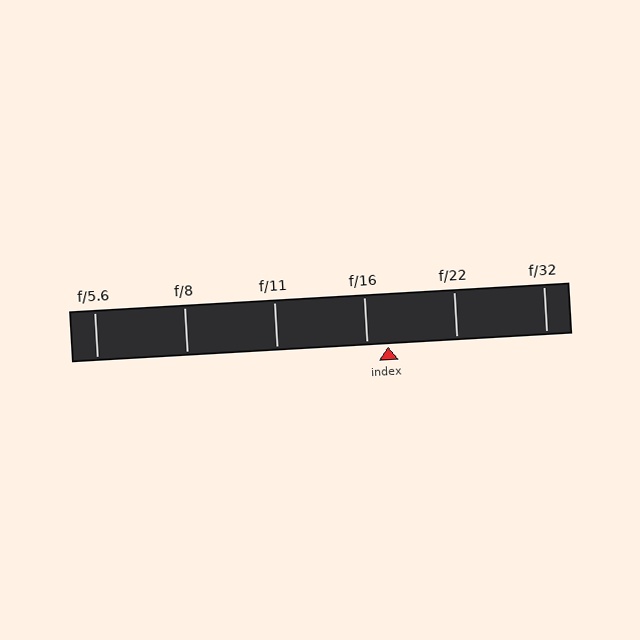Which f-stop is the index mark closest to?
The index mark is closest to f/16.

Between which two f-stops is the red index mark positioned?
The index mark is between f/16 and f/22.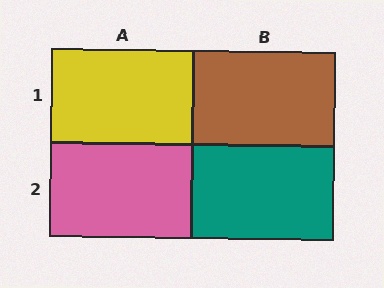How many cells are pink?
1 cell is pink.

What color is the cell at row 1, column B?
Brown.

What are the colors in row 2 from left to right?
Pink, teal.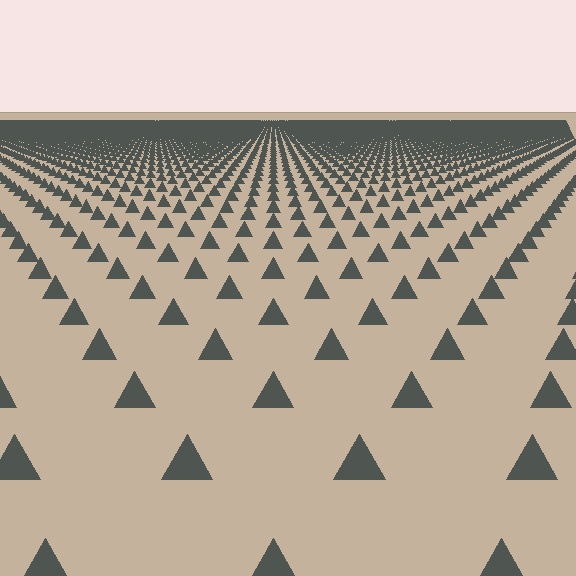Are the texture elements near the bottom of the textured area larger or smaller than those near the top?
Larger. Near the bottom, elements are closer to the viewer and appear at a bigger on-screen size.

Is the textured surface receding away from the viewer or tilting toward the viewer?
The surface is receding away from the viewer. Texture elements get smaller and denser toward the top.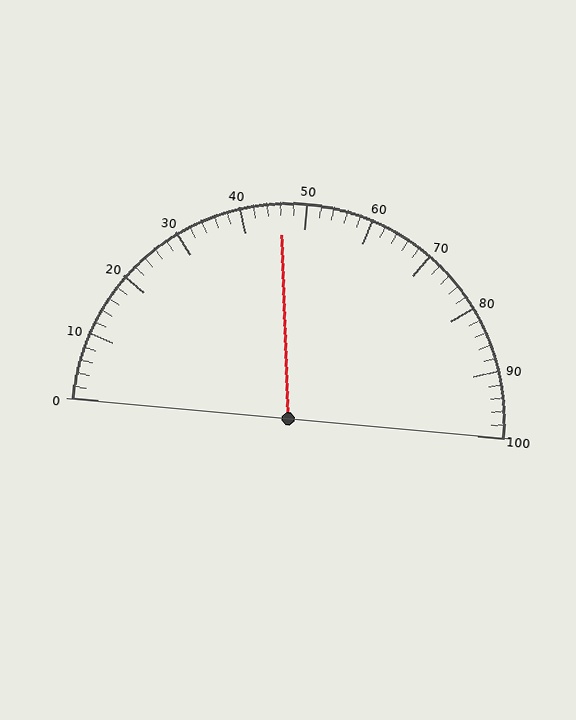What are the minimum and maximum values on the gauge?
The gauge ranges from 0 to 100.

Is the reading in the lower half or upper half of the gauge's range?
The reading is in the lower half of the range (0 to 100).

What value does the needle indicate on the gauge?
The needle indicates approximately 46.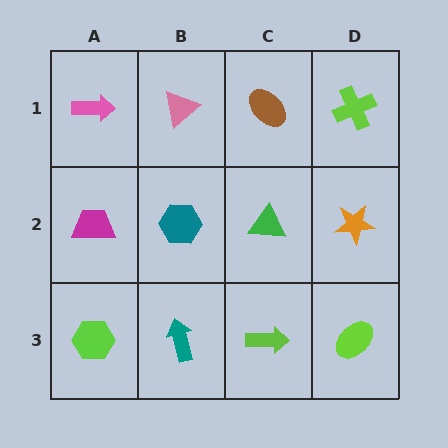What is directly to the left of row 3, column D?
A lime arrow.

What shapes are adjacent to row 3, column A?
A magenta trapezoid (row 2, column A), a teal arrow (row 3, column B).